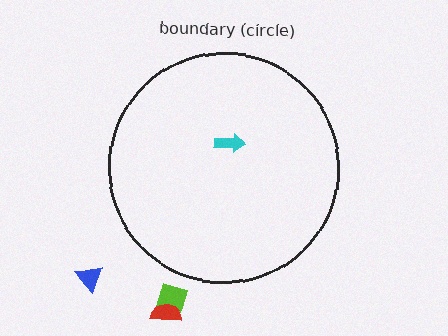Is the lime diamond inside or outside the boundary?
Outside.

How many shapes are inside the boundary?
1 inside, 3 outside.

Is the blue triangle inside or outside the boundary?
Outside.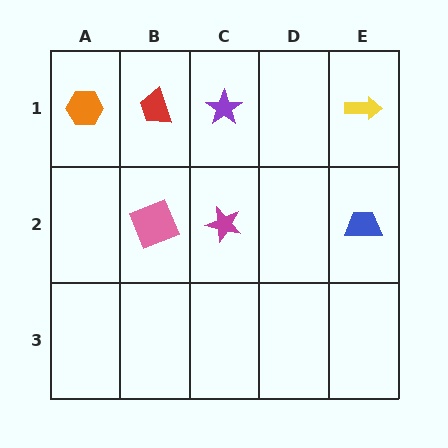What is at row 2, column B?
A pink square.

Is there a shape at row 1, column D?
No, that cell is empty.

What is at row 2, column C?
A magenta star.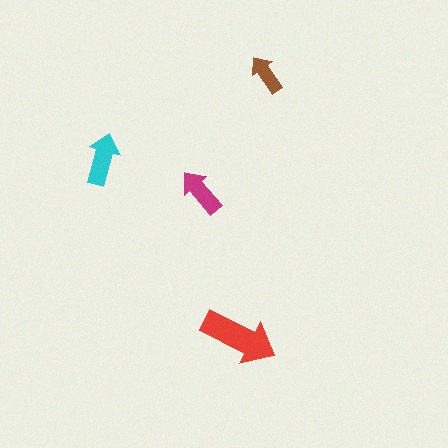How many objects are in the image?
There are 4 objects in the image.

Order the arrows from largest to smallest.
the red one, the cyan one, the magenta one, the brown one.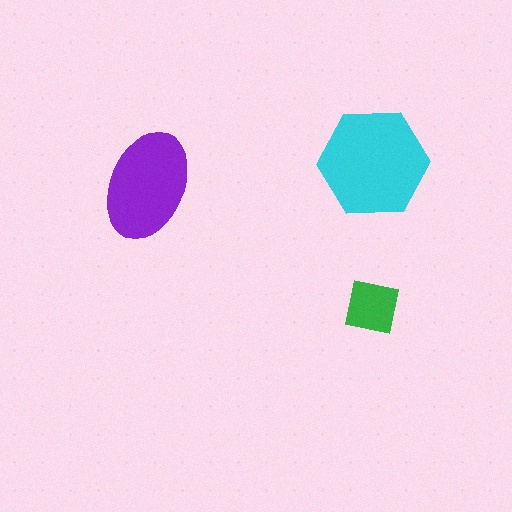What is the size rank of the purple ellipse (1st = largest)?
2nd.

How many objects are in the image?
There are 3 objects in the image.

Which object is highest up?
The cyan hexagon is topmost.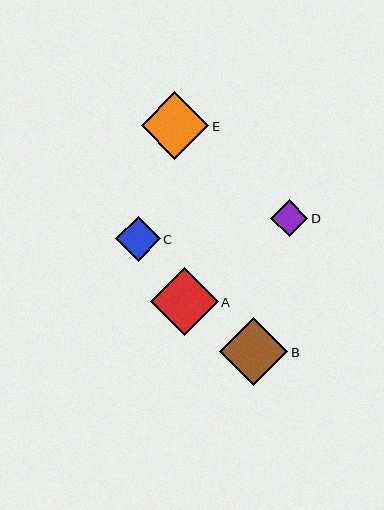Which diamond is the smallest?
Diamond D is the smallest with a size of approximately 37 pixels.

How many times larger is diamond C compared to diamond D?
Diamond C is approximately 1.2 times the size of diamond D.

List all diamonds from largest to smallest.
From largest to smallest: B, A, E, C, D.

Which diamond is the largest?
Diamond B is the largest with a size of approximately 68 pixels.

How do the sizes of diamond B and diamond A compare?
Diamond B and diamond A are approximately the same size.